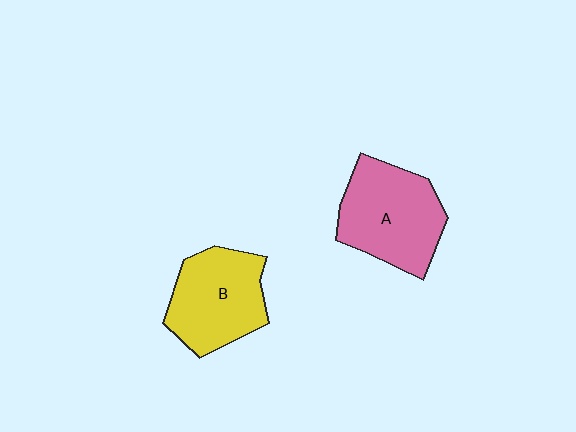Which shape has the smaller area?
Shape B (yellow).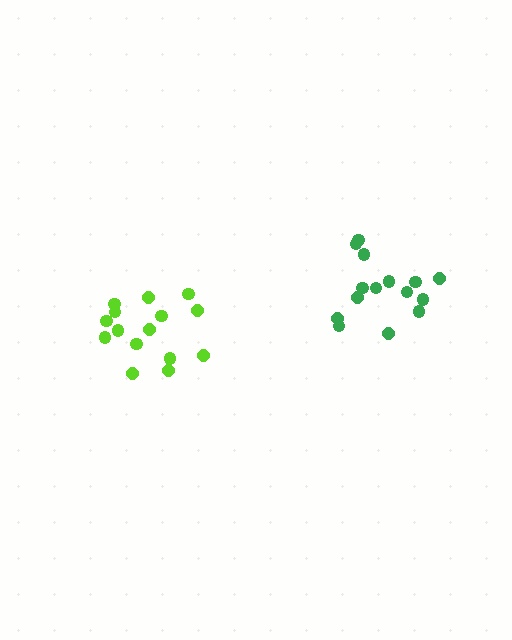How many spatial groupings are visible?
There are 2 spatial groupings.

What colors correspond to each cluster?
The clusters are colored: lime, green.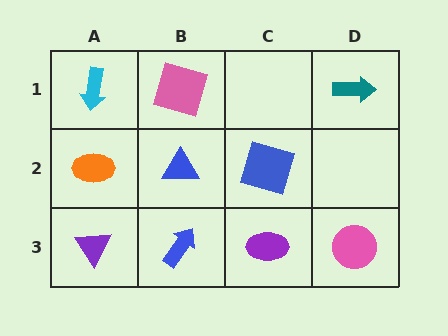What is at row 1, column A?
A cyan arrow.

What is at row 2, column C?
A blue square.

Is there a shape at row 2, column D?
No, that cell is empty.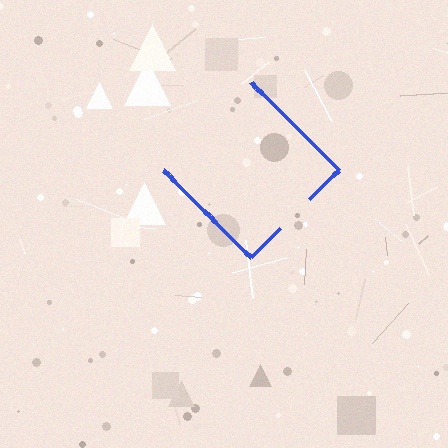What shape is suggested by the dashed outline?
The dashed outline suggests a diamond.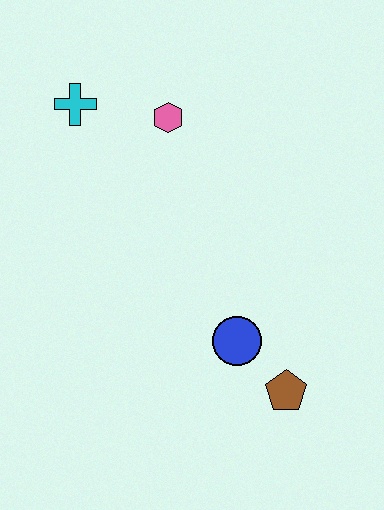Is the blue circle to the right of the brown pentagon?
No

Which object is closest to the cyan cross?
The pink hexagon is closest to the cyan cross.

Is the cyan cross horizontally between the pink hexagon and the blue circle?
No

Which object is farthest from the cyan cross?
The brown pentagon is farthest from the cyan cross.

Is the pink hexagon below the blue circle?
No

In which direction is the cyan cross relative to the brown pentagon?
The cyan cross is above the brown pentagon.